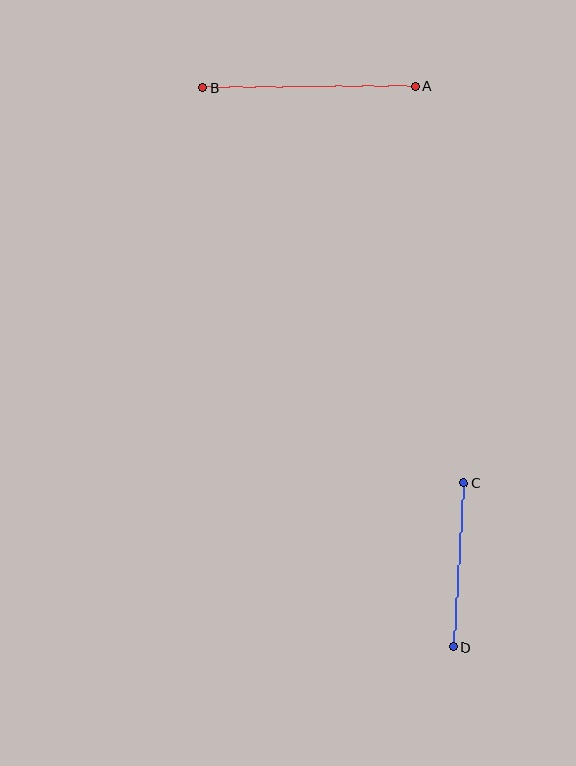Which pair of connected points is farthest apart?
Points A and B are farthest apart.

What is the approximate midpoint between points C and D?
The midpoint is at approximately (459, 565) pixels.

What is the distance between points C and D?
The distance is approximately 165 pixels.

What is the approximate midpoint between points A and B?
The midpoint is at approximately (309, 87) pixels.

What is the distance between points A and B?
The distance is approximately 213 pixels.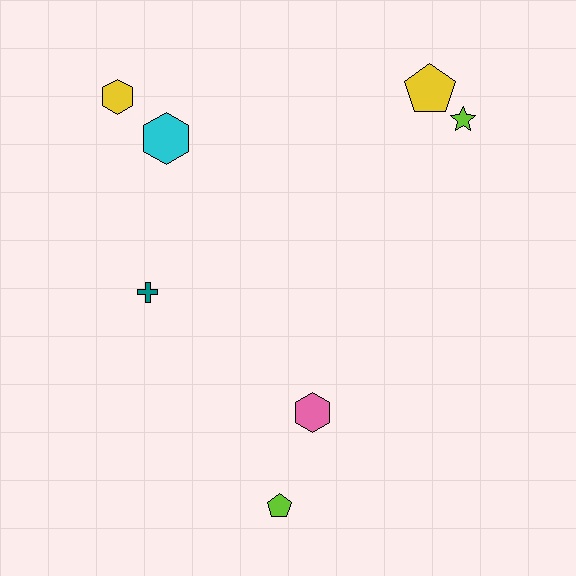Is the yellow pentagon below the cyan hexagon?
No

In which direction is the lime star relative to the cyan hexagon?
The lime star is to the right of the cyan hexagon.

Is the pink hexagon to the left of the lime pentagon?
No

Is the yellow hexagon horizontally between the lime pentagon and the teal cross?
No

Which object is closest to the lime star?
The yellow pentagon is closest to the lime star.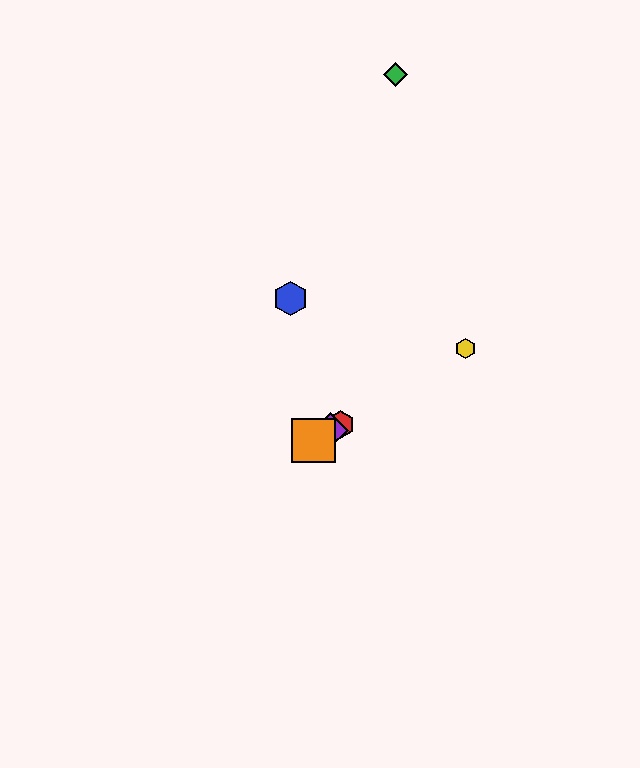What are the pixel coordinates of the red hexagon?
The red hexagon is at (340, 424).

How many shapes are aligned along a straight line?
4 shapes (the red hexagon, the yellow hexagon, the purple diamond, the orange square) are aligned along a straight line.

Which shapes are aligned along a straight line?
The red hexagon, the yellow hexagon, the purple diamond, the orange square are aligned along a straight line.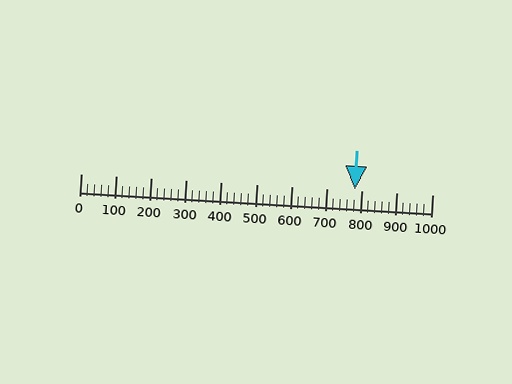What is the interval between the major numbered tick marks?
The major tick marks are spaced 100 units apart.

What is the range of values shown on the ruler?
The ruler shows values from 0 to 1000.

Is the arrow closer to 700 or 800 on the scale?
The arrow is closer to 800.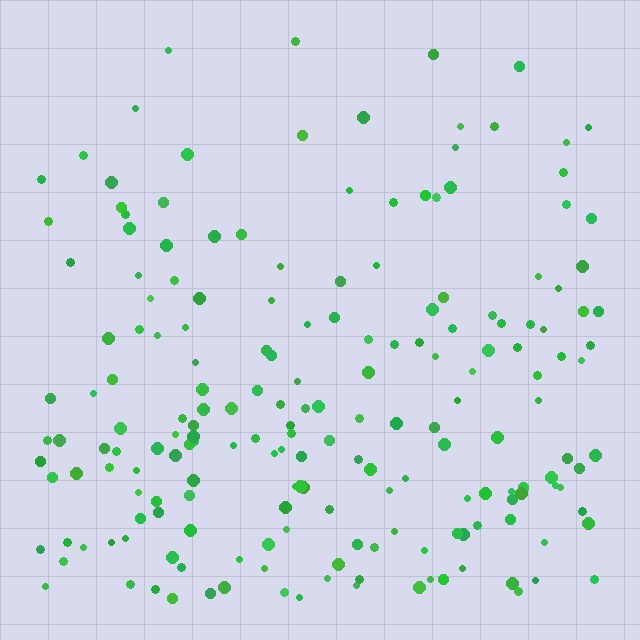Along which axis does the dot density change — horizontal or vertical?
Vertical.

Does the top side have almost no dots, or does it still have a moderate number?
Still a moderate number, just noticeably fewer than the bottom.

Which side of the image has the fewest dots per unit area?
The top.